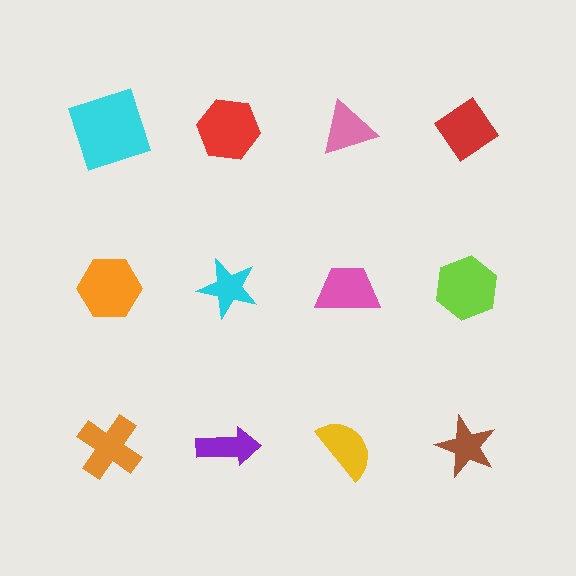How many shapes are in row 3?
4 shapes.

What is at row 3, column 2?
A purple arrow.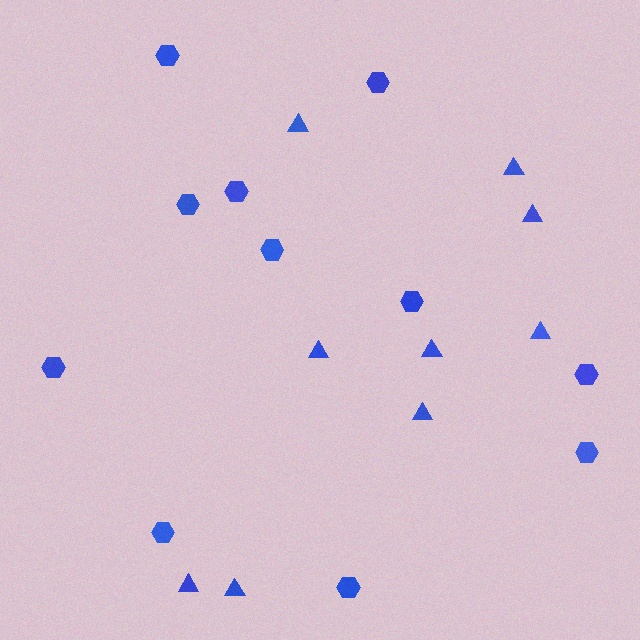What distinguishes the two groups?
There are 2 groups: one group of hexagons (11) and one group of triangles (9).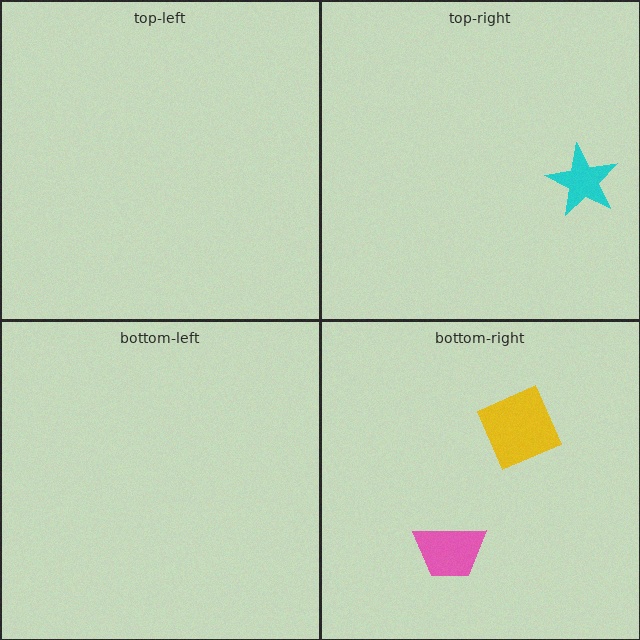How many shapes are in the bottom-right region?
2.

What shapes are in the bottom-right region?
The yellow diamond, the pink trapezoid.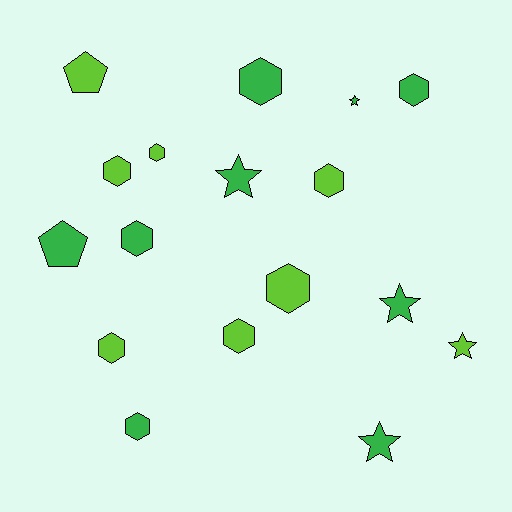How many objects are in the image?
There are 17 objects.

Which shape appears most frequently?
Hexagon, with 10 objects.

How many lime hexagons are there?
There are 6 lime hexagons.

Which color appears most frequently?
Green, with 9 objects.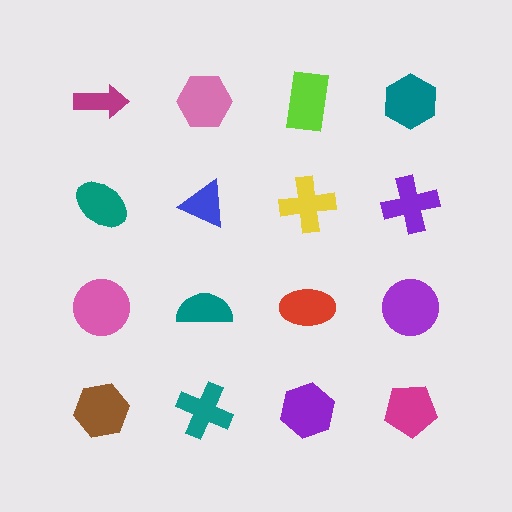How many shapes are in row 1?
4 shapes.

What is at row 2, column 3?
A yellow cross.